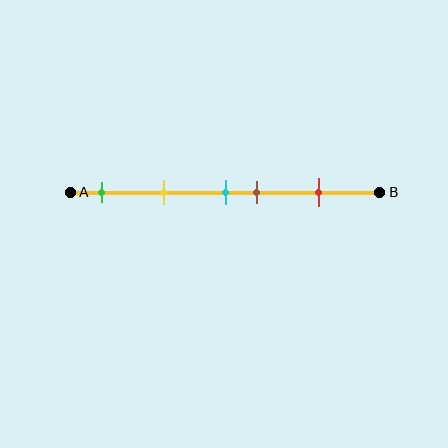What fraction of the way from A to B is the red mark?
The red mark is approximately 80% (0.8) of the way from A to B.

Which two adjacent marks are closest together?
The cyan and brown marks are the closest adjacent pair.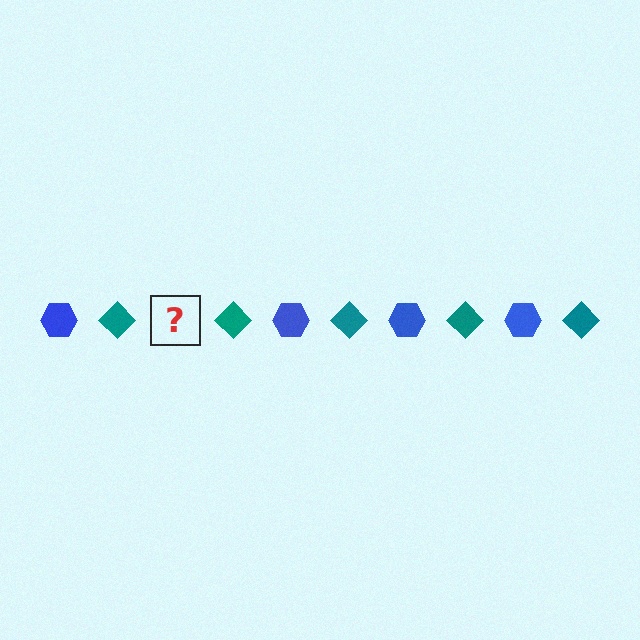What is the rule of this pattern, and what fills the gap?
The rule is that the pattern alternates between blue hexagon and teal diamond. The gap should be filled with a blue hexagon.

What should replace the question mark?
The question mark should be replaced with a blue hexagon.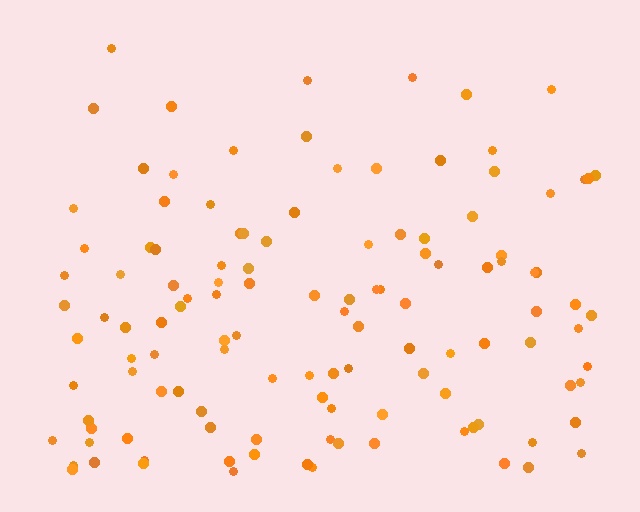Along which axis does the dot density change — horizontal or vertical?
Vertical.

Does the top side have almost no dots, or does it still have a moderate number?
Still a moderate number, just noticeably fewer than the bottom.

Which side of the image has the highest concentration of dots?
The bottom.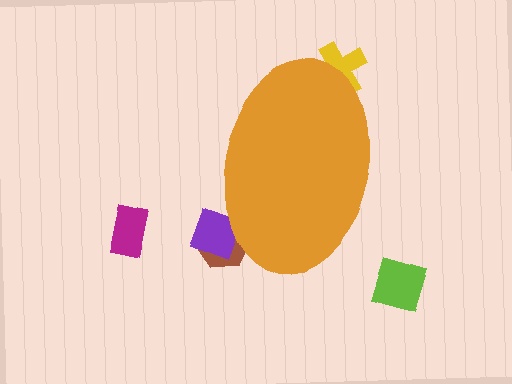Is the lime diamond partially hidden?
No, the lime diamond is fully visible.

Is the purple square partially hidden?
Yes, the purple square is partially hidden behind the orange ellipse.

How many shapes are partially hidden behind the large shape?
3 shapes are partially hidden.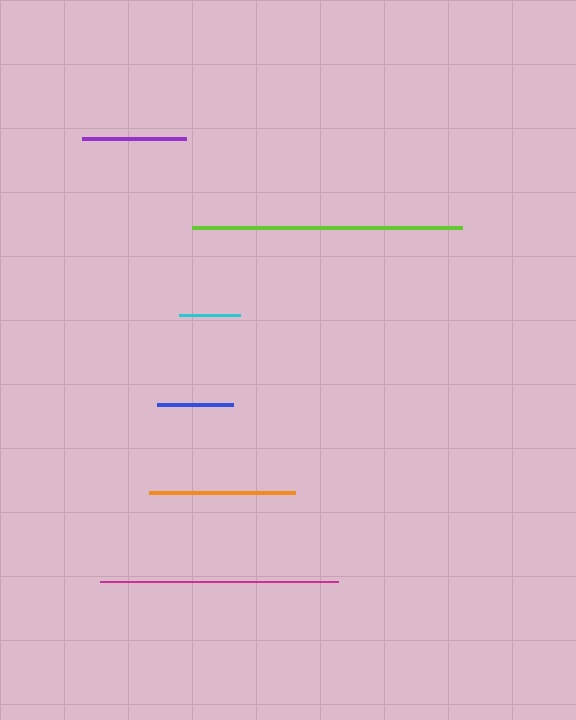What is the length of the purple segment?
The purple segment is approximately 104 pixels long.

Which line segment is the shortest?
The cyan line is the shortest at approximately 61 pixels.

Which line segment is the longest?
The lime line is the longest at approximately 270 pixels.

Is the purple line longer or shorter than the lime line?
The lime line is longer than the purple line.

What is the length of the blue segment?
The blue segment is approximately 76 pixels long.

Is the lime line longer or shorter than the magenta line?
The lime line is longer than the magenta line.